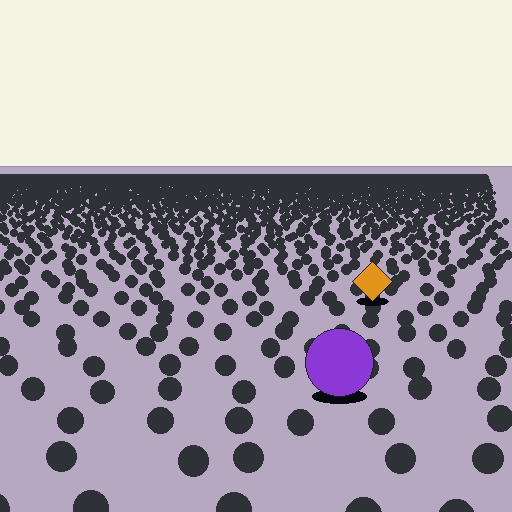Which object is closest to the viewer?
The purple circle is closest. The texture marks near it are larger and more spread out.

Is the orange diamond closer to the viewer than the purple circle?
No. The purple circle is closer — you can tell from the texture gradient: the ground texture is coarser near it.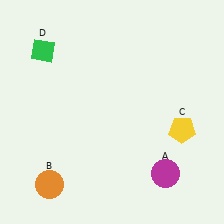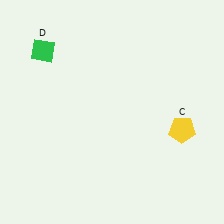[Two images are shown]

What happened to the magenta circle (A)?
The magenta circle (A) was removed in Image 2. It was in the bottom-right area of Image 1.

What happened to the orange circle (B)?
The orange circle (B) was removed in Image 2. It was in the bottom-left area of Image 1.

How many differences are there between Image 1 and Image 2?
There are 2 differences between the two images.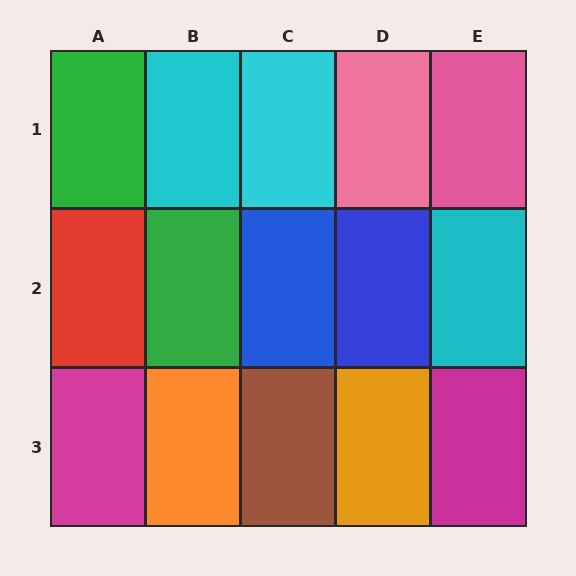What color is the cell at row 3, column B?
Orange.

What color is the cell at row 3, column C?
Brown.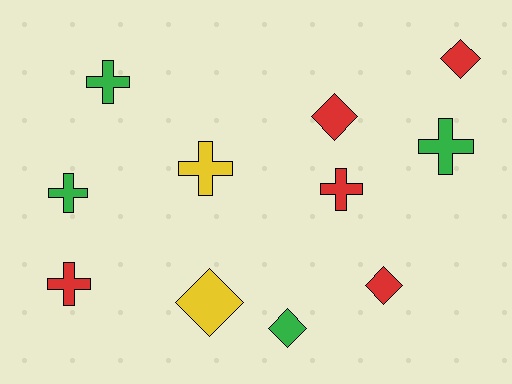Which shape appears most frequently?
Cross, with 6 objects.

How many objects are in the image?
There are 11 objects.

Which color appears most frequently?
Red, with 5 objects.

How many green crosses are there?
There are 3 green crosses.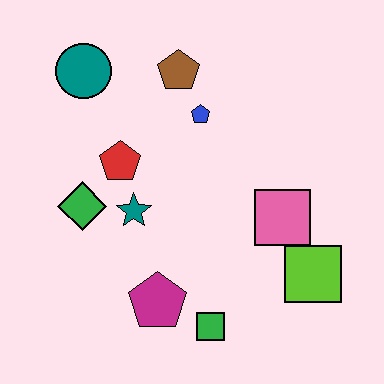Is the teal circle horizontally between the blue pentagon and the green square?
No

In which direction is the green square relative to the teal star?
The green square is below the teal star.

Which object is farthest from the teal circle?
The lime square is farthest from the teal circle.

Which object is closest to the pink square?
The lime square is closest to the pink square.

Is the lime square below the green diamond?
Yes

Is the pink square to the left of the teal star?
No